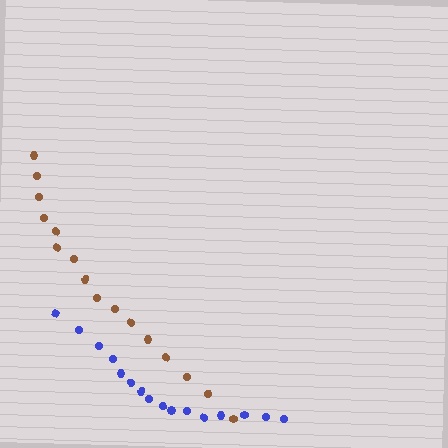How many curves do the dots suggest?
There are 2 distinct paths.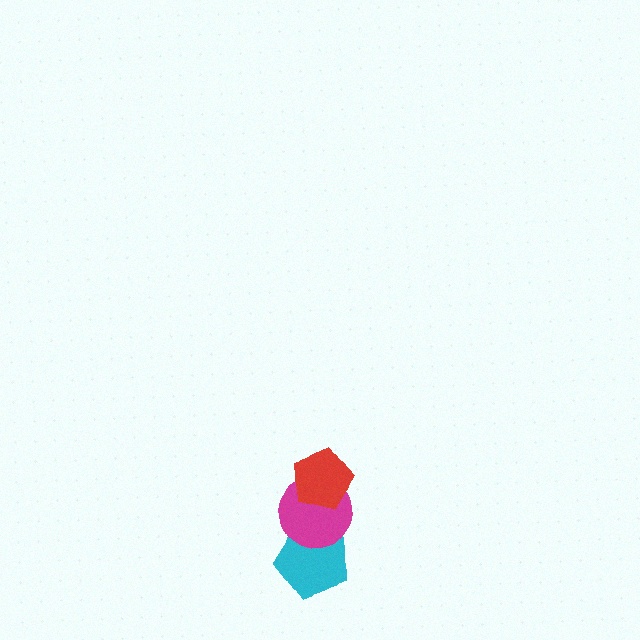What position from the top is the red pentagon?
The red pentagon is 1st from the top.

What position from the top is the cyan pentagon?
The cyan pentagon is 3rd from the top.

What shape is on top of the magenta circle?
The red pentagon is on top of the magenta circle.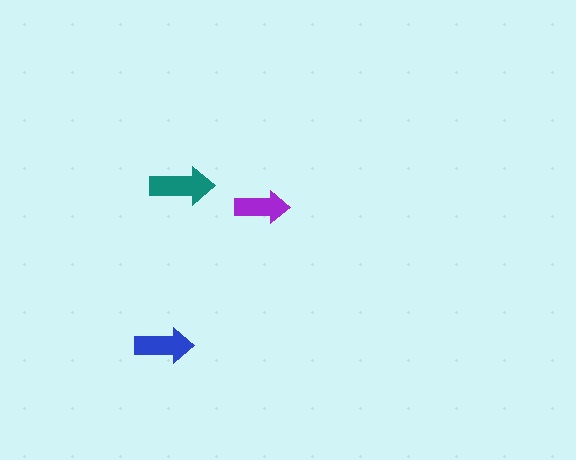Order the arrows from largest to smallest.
the teal one, the blue one, the purple one.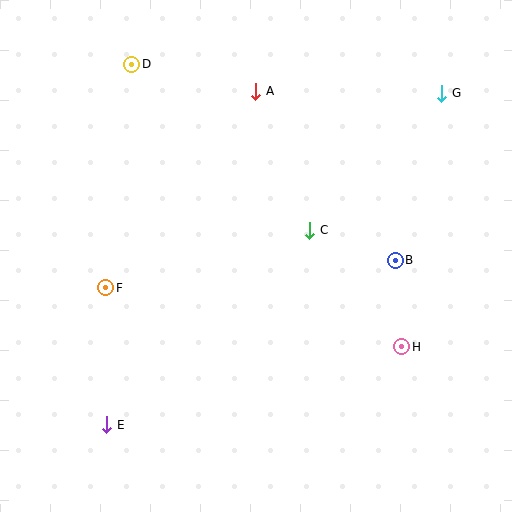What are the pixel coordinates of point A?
Point A is at (256, 91).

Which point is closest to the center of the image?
Point C at (310, 230) is closest to the center.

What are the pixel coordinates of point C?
Point C is at (310, 230).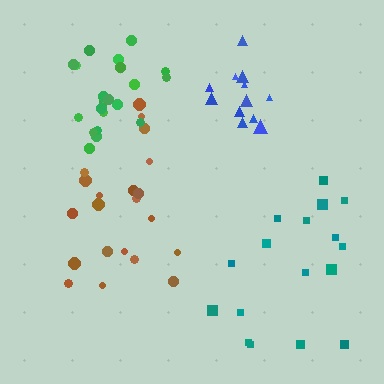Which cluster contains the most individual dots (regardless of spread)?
Brown (22).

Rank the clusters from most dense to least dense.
blue, green, brown, teal.